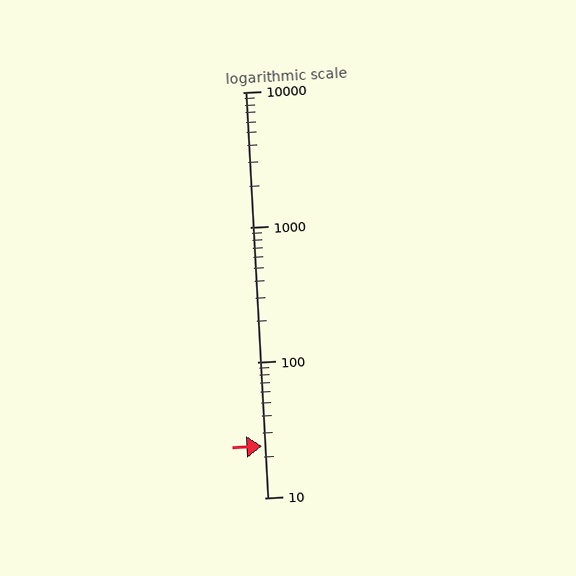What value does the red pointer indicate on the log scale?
The pointer indicates approximately 24.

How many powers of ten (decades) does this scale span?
The scale spans 3 decades, from 10 to 10000.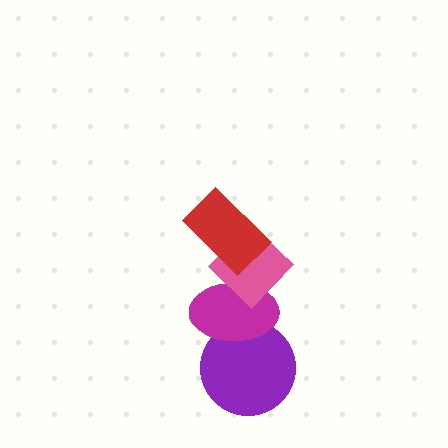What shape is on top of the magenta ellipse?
The pink diamond is on top of the magenta ellipse.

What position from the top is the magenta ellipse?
The magenta ellipse is 3rd from the top.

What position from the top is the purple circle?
The purple circle is 4th from the top.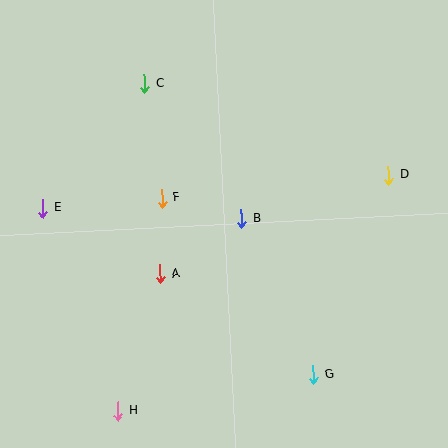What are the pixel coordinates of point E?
Point E is at (43, 208).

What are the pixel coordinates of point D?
Point D is at (389, 175).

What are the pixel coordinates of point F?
Point F is at (162, 199).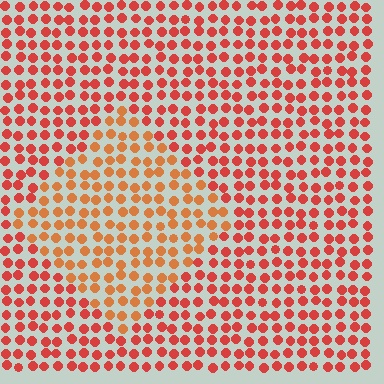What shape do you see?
I see a diamond.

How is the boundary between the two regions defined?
The boundary is defined purely by a slight shift in hue (about 24 degrees). Spacing, size, and orientation are identical on both sides.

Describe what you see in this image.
The image is filled with small red elements in a uniform arrangement. A diamond-shaped region is visible where the elements are tinted to a slightly different hue, forming a subtle color boundary.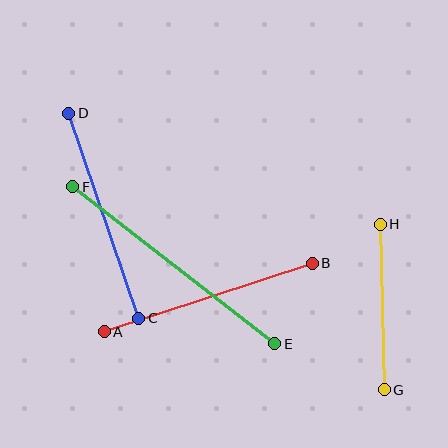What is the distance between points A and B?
The distance is approximately 219 pixels.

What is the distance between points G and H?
The distance is approximately 166 pixels.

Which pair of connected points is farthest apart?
Points E and F are farthest apart.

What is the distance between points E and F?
The distance is approximately 256 pixels.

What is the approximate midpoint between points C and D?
The midpoint is at approximately (104, 216) pixels.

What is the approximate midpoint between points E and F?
The midpoint is at approximately (174, 265) pixels.